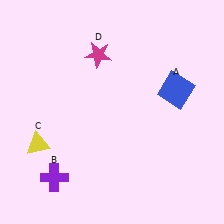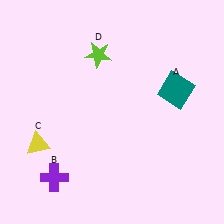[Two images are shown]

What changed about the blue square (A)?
In Image 1, A is blue. In Image 2, it changed to teal.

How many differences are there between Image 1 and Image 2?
There are 2 differences between the two images.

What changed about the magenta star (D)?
In Image 1, D is magenta. In Image 2, it changed to lime.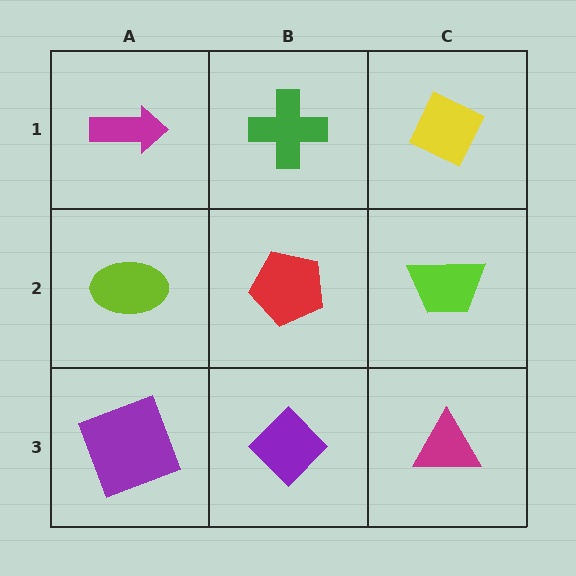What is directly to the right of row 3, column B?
A magenta triangle.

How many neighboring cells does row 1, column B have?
3.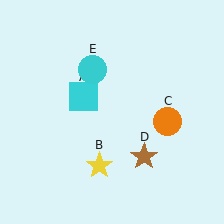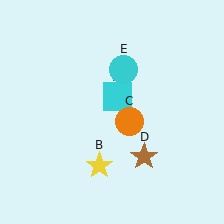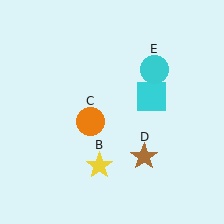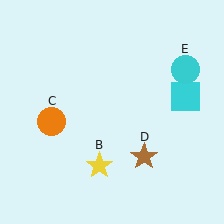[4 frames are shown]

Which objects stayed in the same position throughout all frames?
Yellow star (object B) and brown star (object D) remained stationary.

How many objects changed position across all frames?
3 objects changed position: cyan square (object A), orange circle (object C), cyan circle (object E).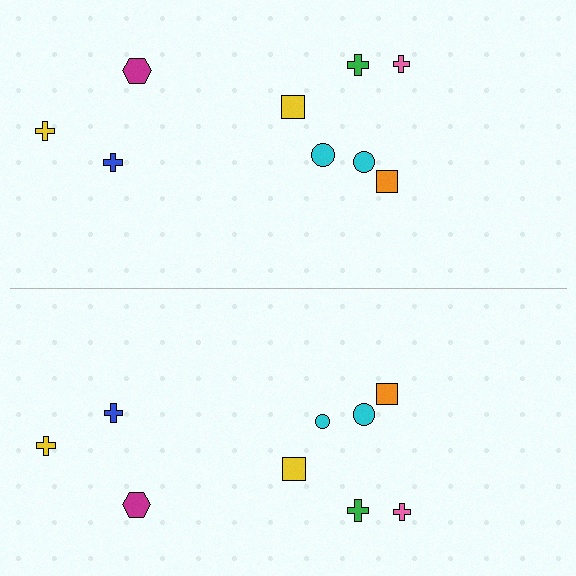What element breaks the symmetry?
The cyan circle on the bottom side has a different size than its mirror counterpart.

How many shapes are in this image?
There are 18 shapes in this image.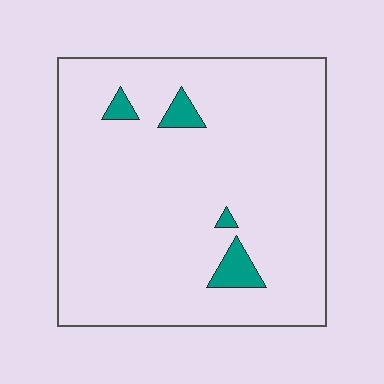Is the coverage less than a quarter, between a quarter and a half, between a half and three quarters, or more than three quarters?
Less than a quarter.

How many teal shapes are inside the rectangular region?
4.